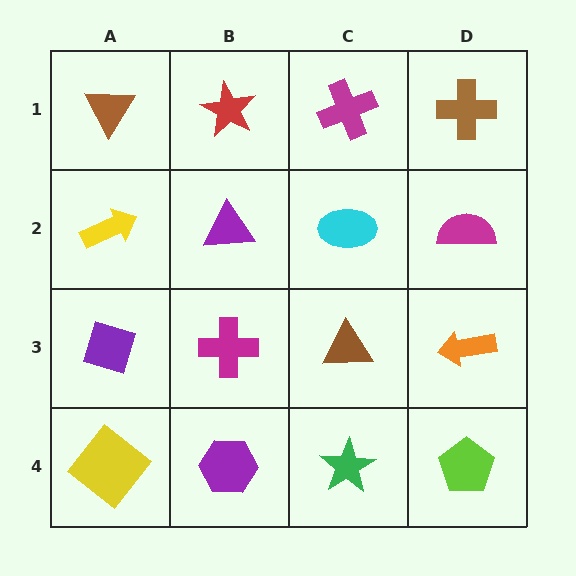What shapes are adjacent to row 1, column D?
A magenta semicircle (row 2, column D), a magenta cross (row 1, column C).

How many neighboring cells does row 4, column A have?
2.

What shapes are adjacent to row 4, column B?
A magenta cross (row 3, column B), a yellow diamond (row 4, column A), a green star (row 4, column C).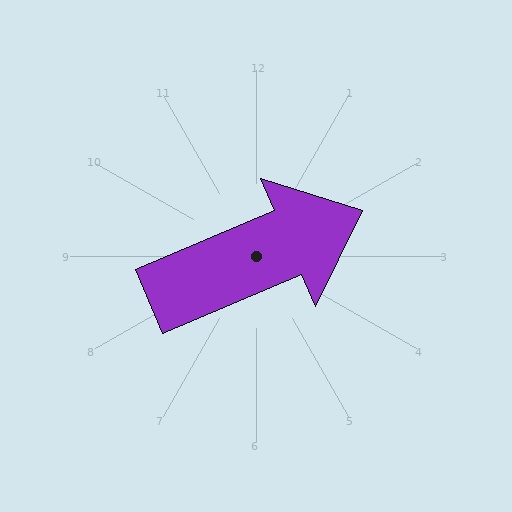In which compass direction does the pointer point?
Northeast.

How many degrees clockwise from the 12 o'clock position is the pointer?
Approximately 67 degrees.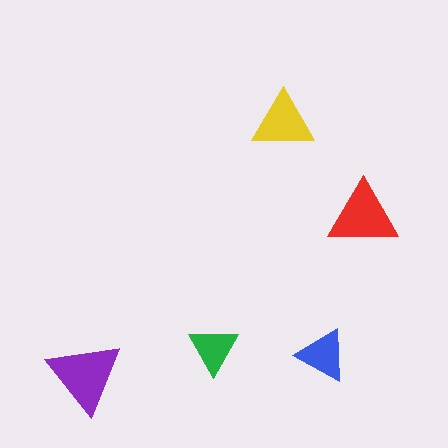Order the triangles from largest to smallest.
the purple one, the red one, the yellow one, the blue one, the green one.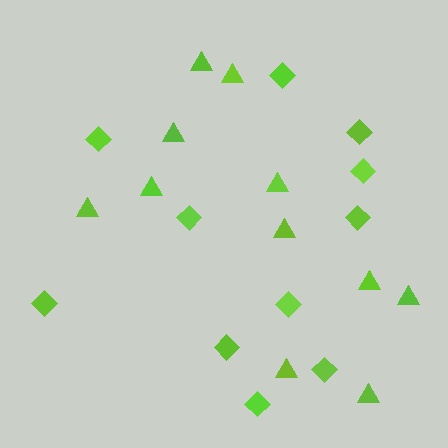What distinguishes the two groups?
There are 2 groups: one group of diamonds (11) and one group of triangles (11).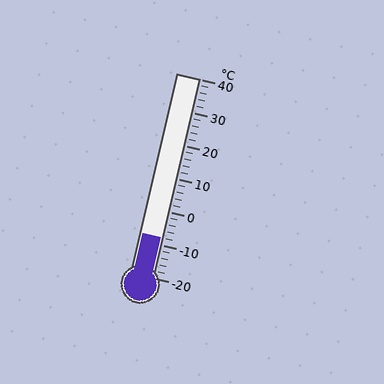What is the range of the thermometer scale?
The thermometer scale ranges from -20°C to 40°C.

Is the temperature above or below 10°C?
The temperature is below 10°C.